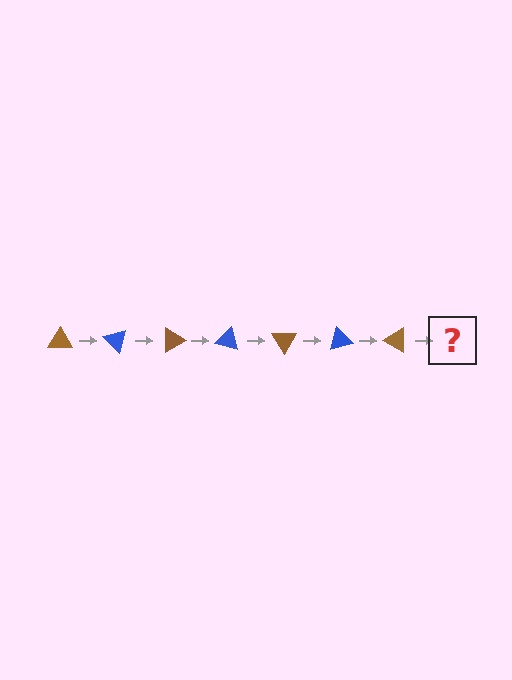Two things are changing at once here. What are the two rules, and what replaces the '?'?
The two rules are that it rotates 45 degrees each step and the color cycles through brown and blue. The '?' should be a blue triangle, rotated 315 degrees from the start.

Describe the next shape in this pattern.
It should be a blue triangle, rotated 315 degrees from the start.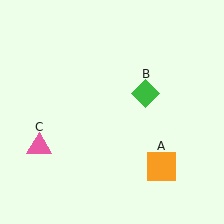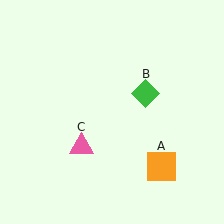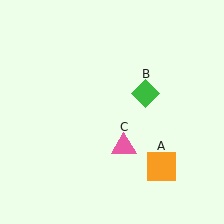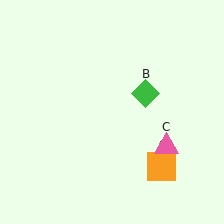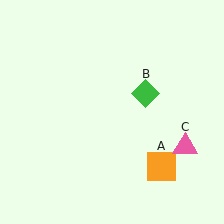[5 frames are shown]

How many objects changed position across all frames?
1 object changed position: pink triangle (object C).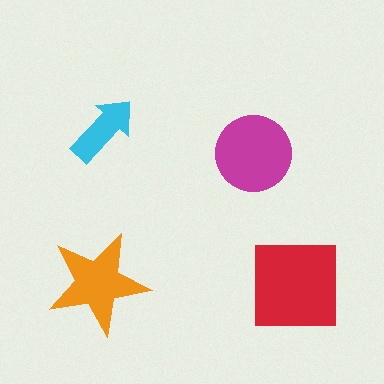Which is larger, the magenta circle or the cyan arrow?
The magenta circle.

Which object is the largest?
The red square.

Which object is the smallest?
The cyan arrow.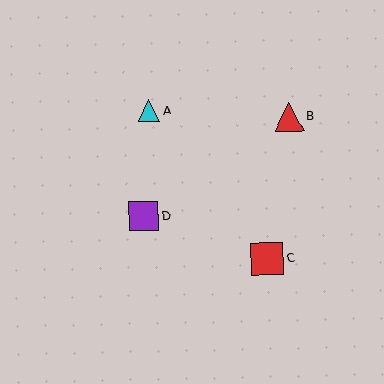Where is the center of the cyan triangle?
The center of the cyan triangle is at (149, 111).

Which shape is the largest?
The red square (labeled C) is the largest.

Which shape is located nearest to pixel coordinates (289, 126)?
The red triangle (labeled B) at (289, 117) is nearest to that location.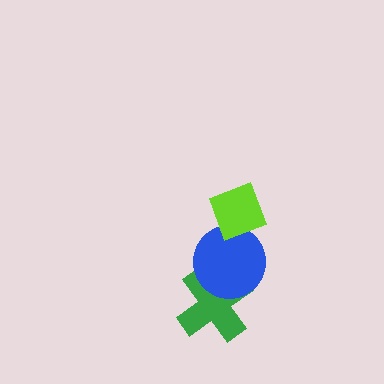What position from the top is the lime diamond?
The lime diamond is 1st from the top.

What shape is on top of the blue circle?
The lime diamond is on top of the blue circle.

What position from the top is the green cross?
The green cross is 3rd from the top.